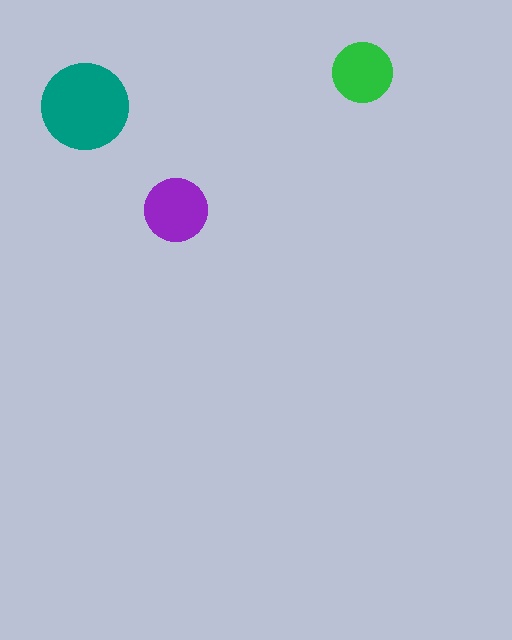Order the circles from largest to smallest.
the teal one, the purple one, the green one.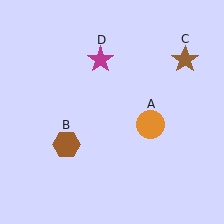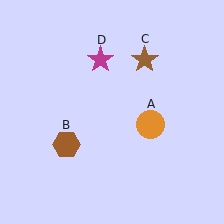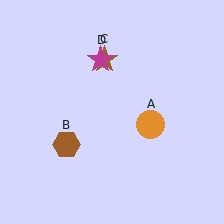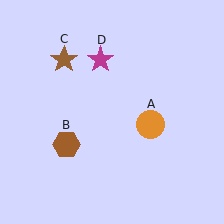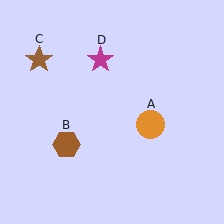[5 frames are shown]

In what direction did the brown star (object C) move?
The brown star (object C) moved left.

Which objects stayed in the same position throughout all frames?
Orange circle (object A) and brown hexagon (object B) and magenta star (object D) remained stationary.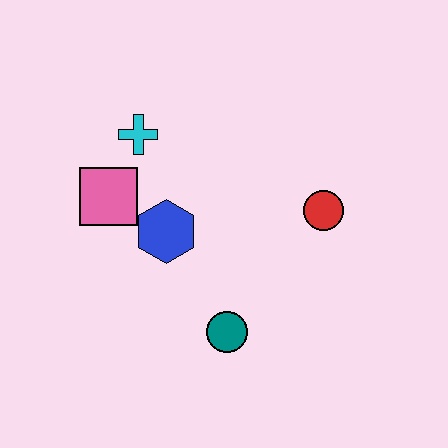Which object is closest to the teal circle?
The blue hexagon is closest to the teal circle.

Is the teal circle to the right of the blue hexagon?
Yes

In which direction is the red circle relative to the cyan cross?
The red circle is to the right of the cyan cross.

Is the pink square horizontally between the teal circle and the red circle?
No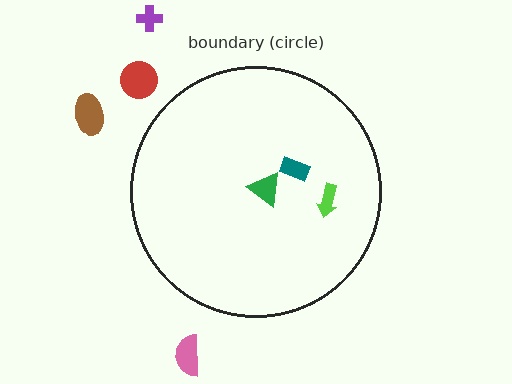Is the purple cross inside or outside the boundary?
Outside.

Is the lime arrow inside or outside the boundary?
Inside.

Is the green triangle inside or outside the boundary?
Inside.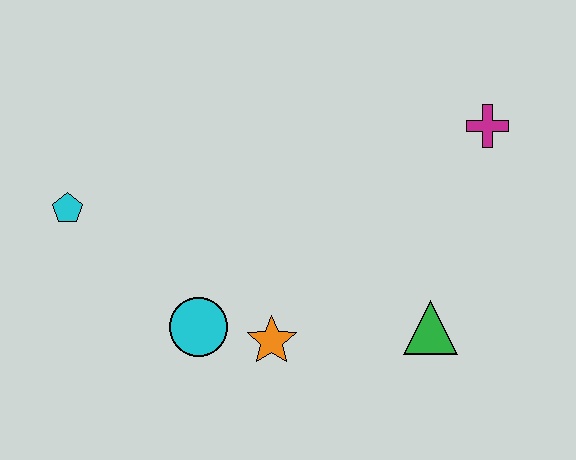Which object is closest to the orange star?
The cyan circle is closest to the orange star.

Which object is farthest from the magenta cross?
The cyan pentagon is farthest from the magenta cross.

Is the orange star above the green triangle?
No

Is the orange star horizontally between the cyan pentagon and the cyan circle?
No